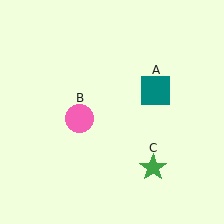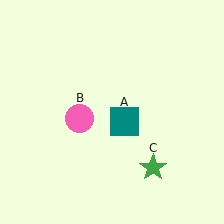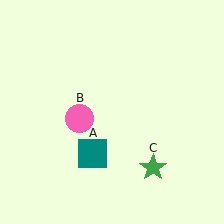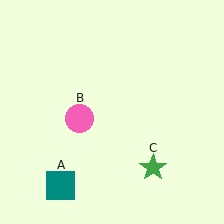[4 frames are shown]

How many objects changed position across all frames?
1 object changed position: teal square (object A).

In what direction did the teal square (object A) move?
The teal square (object A) moved down and to the left.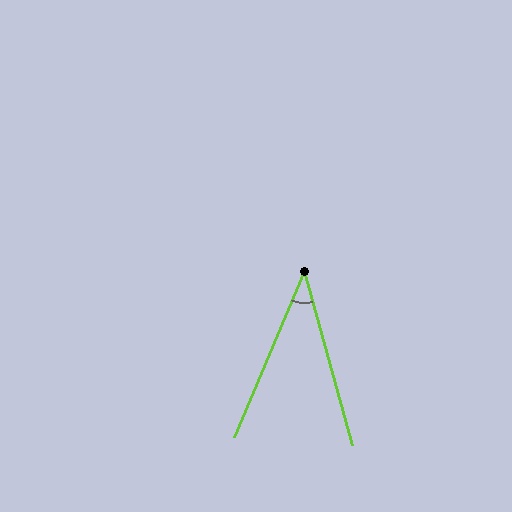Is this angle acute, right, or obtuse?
It is acute.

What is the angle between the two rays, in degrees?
Approximately 39 degrees.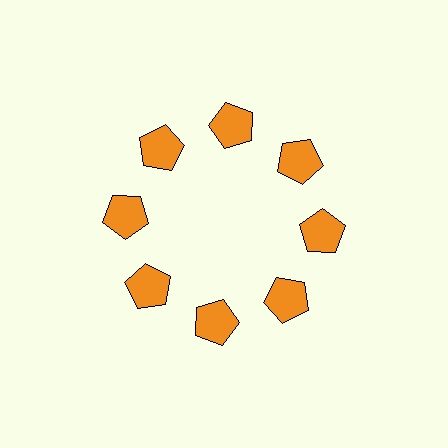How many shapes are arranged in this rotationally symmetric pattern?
There are 8 shapes, arranged in 8 groups of 1.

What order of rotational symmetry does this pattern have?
This pattern has 8-fold rotational symmetry.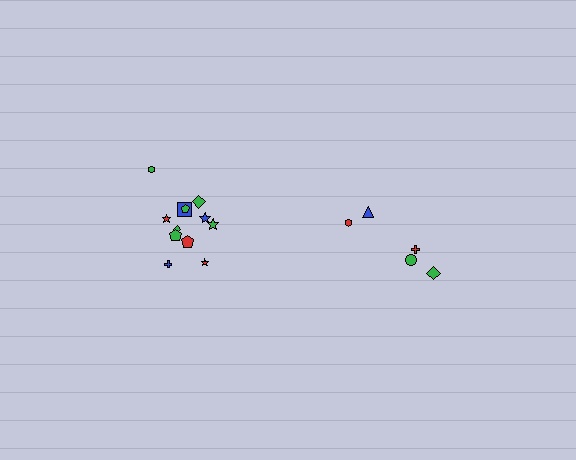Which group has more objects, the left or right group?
The left group.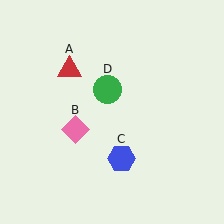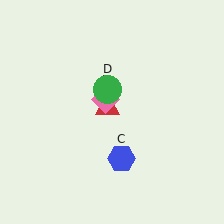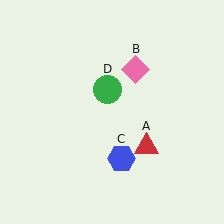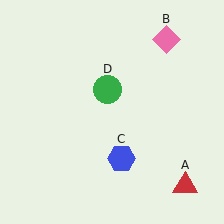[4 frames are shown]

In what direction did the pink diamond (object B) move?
The pink diamond (object B) moved up and to the right.